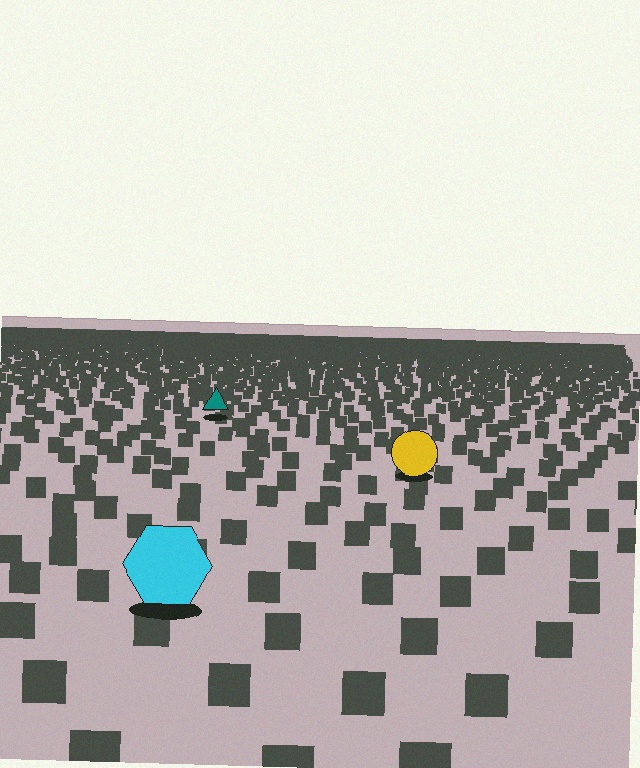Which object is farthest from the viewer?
The teal triangle is farthest from the viewer. It appears smaller and the ground texture around it is denser.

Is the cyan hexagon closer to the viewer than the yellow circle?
Yes. The cyan hexagon is closer — you can tell from the texture gradient: the ground texture is coarser near it.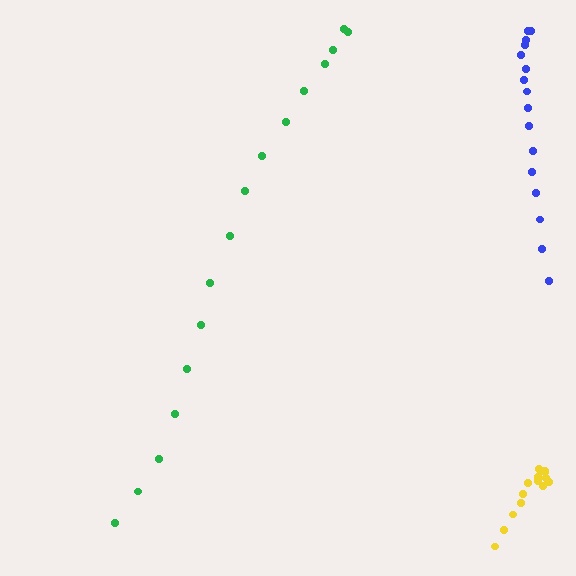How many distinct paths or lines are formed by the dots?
There are 3 distinct paths.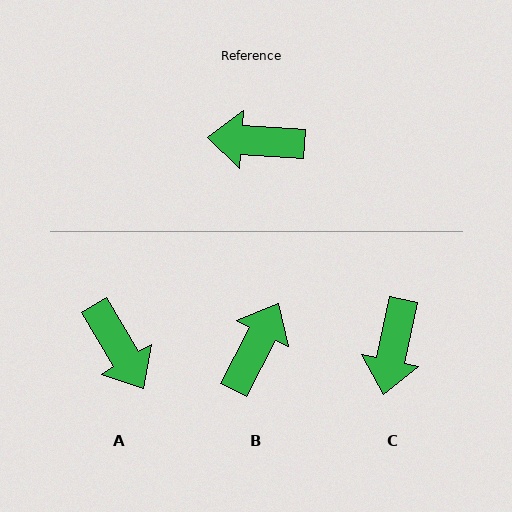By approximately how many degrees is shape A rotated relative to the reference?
Approximately 125 degrees counter-clockwise.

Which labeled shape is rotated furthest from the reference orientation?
A, about 125 degrees away.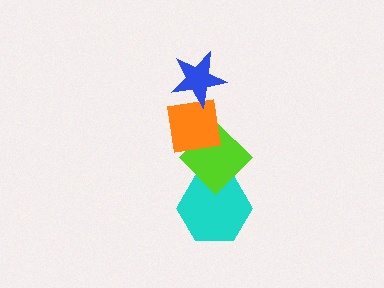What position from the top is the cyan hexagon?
The cyan hexagon is 4th from the top.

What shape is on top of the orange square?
The blue star is on top of the orange square.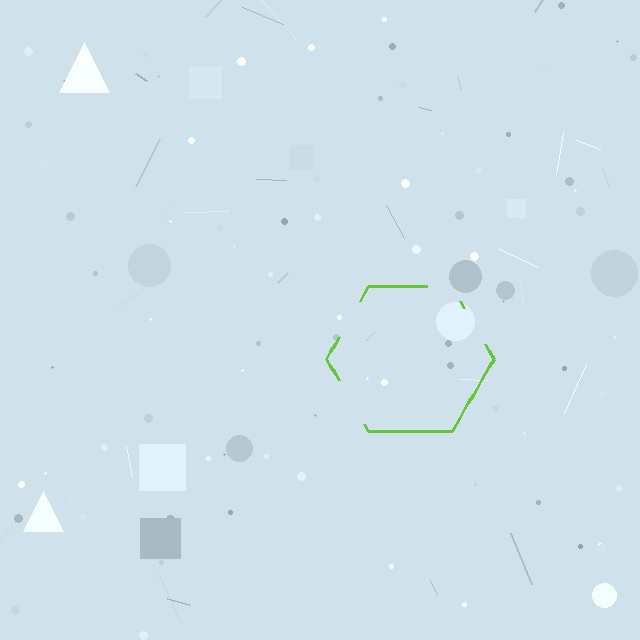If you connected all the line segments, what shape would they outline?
They would outline a hexagon.